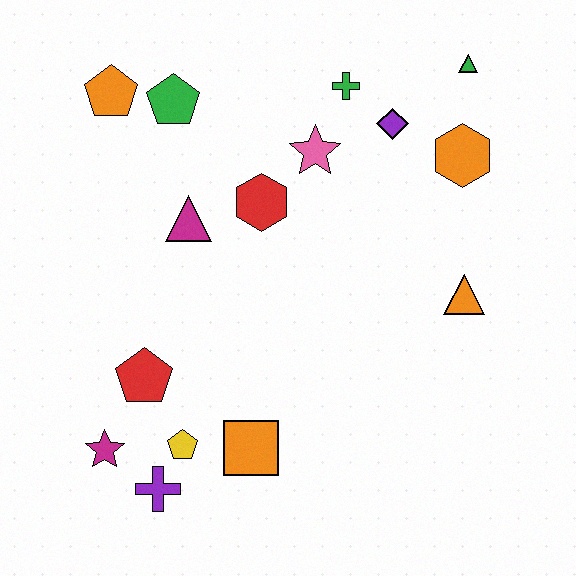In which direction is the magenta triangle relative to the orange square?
The magenta triangle is above the orange square.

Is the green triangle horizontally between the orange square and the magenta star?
No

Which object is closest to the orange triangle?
The orange hexagon is closest to the orange triangle.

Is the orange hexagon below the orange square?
No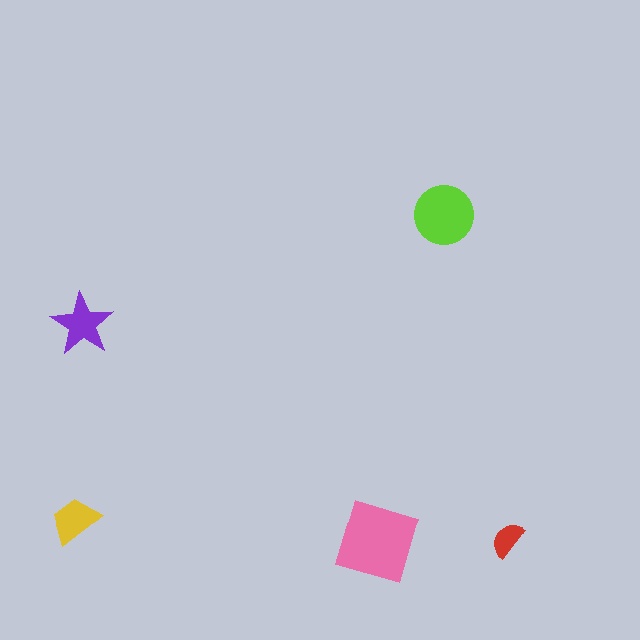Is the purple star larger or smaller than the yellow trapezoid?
Larger.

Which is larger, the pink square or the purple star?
The pink square.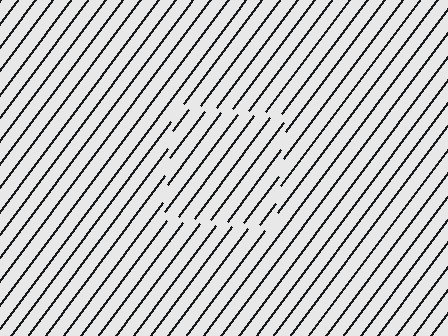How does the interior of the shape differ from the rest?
The interior of the shape contains the same grating, shifted by half a period — the contour is defined by the phase discontinuity where line-ends from the inner and outer gratings abut.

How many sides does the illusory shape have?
4 sides — the line-ends trace a square.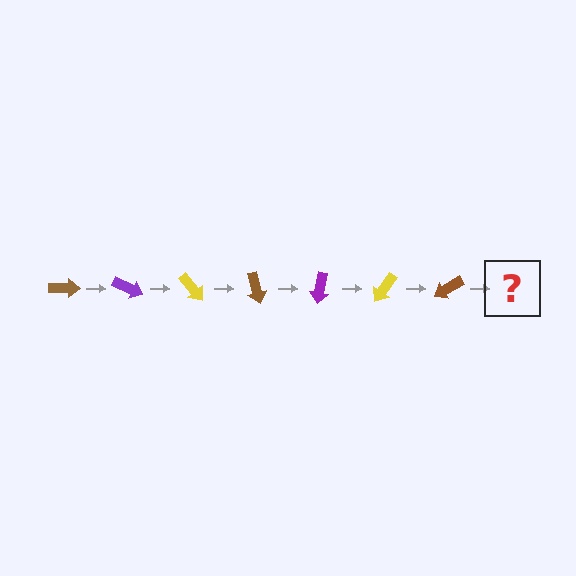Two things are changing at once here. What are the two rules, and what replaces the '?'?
The two rules are that it rotates 25 degrees each step and the color cycles through brown, purple, and yellow. The '?' should be a purple arrow, rotated 175 degrees from the start.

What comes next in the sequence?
The next element should be a purple arrow, rotated 175 degrees from the start.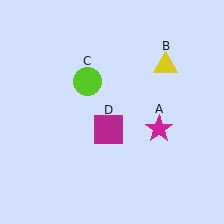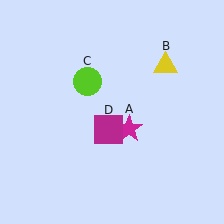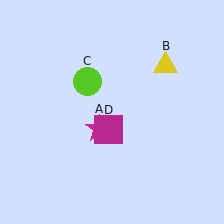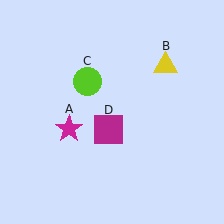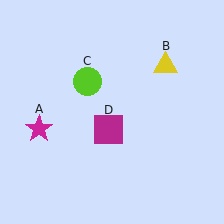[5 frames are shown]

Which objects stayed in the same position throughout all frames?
Yellow triangle (object B) and lime circle (object C) and magenta square (object D) remained stationary.